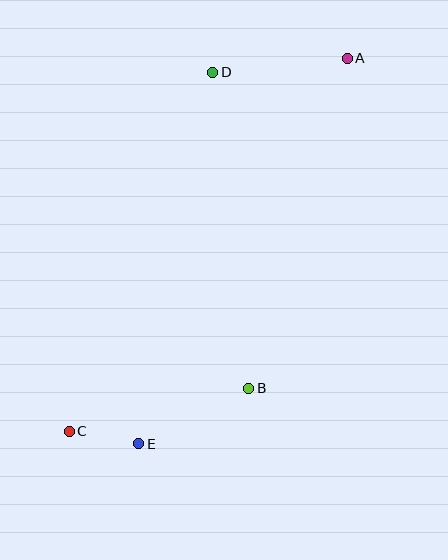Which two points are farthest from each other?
Points A and C are farthest from each other.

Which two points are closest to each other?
Points C and E are closest to each other.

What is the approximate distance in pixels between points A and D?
The distance between A and D is approximately 136 pixels.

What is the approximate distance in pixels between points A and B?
The distance between A and B is approximately 344 pixels.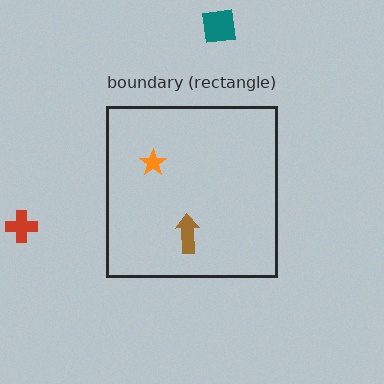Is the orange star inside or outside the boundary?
Inside.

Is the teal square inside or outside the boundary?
Outside.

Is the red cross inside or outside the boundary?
Outside.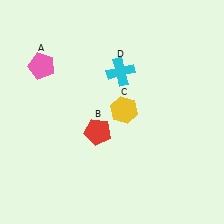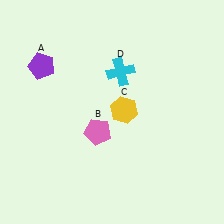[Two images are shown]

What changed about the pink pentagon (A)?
In Image 1, A is pink. In Image 2, it changed to purple.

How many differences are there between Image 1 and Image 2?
There are 2 differences between the two images.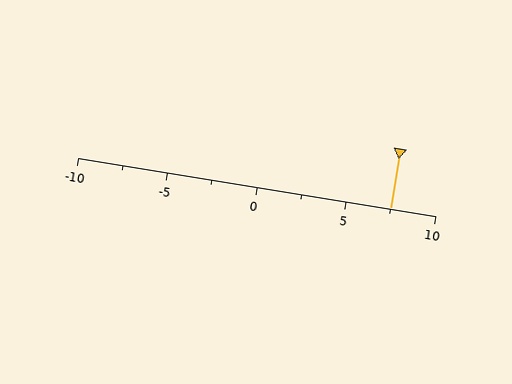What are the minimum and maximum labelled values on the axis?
The axis runs from -10 to 10.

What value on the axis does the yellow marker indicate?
The marker indicates approximately 7.5.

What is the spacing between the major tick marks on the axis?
The major ticks are spaced 5 apart.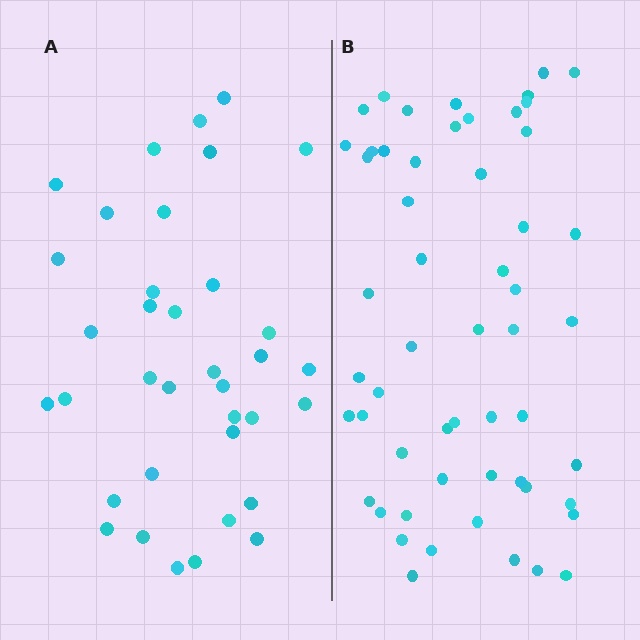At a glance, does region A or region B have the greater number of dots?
Region B (the right region) has more dots.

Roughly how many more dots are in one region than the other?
Region B has approximately 20 more dots than region A.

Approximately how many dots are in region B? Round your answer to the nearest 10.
About 60 dots. (The exact count is 55, which rounds to 60.)